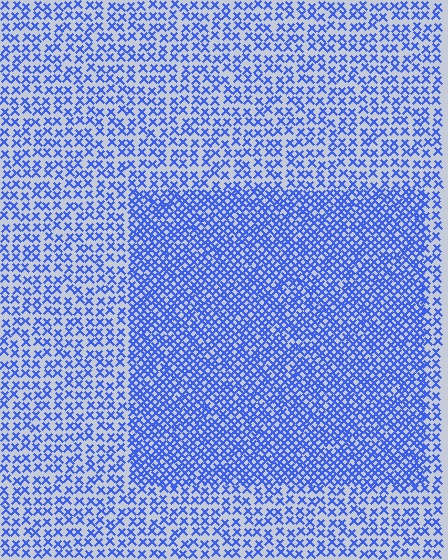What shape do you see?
I see a rectangle.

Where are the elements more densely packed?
The elements are more densely packed inside the rectangle boundary.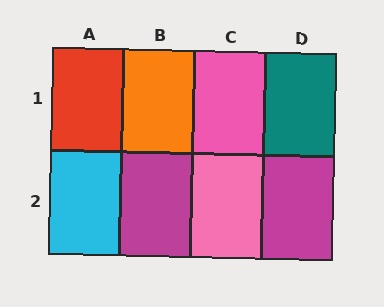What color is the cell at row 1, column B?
Orange.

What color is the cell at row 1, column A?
Red.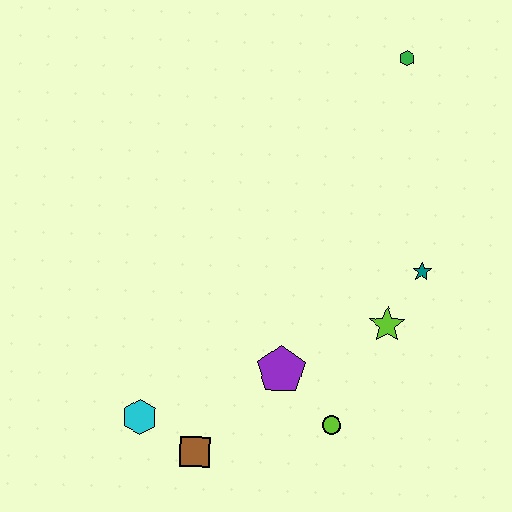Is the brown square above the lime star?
No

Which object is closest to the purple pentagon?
The lime circle is closest to the purple pentagon.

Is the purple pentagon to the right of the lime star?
No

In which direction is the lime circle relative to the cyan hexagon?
The lime circle is to the right of the cyan hexagon.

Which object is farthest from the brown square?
The green hexagon is farthest from the brown square.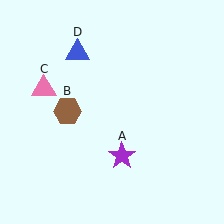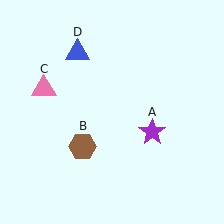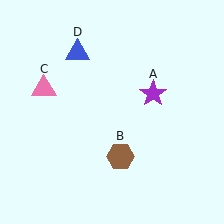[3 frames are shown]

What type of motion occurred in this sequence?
The purple star (object A), brown hexagon (object B) rotated counterclockwise around the center of the scene.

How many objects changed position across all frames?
2 objects changed position: purple star (object A), brown hexagon (object B).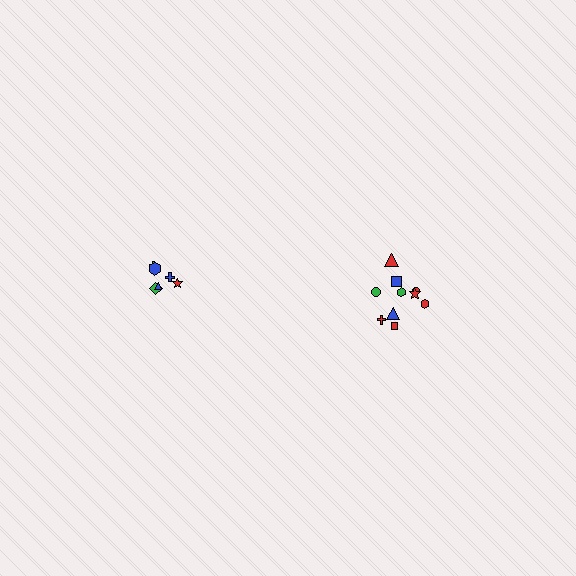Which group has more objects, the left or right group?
The right group.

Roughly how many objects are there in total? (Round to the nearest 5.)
Roughly 15 objects in total.